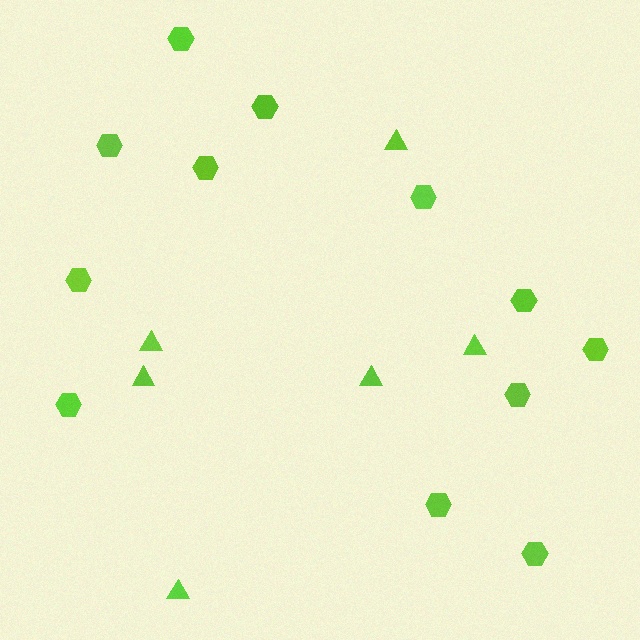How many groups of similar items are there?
There are 2 groups: one group of hexagons (12) and one group of triangles (6).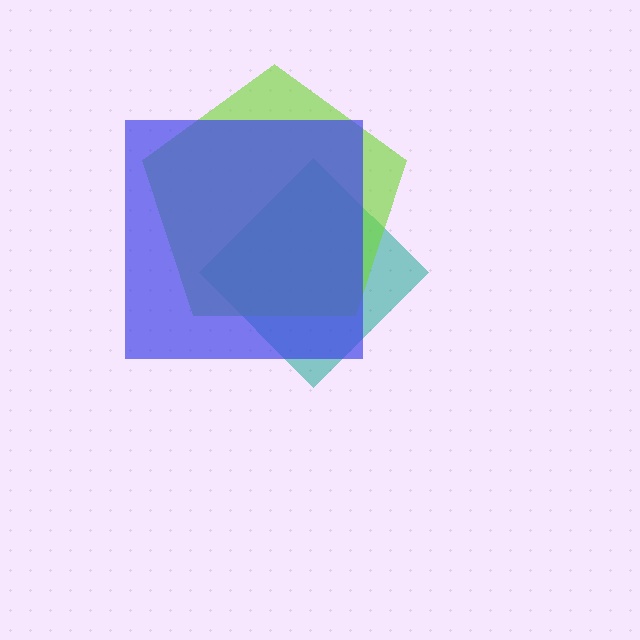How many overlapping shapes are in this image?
There are 3 overlapping shapes in the image.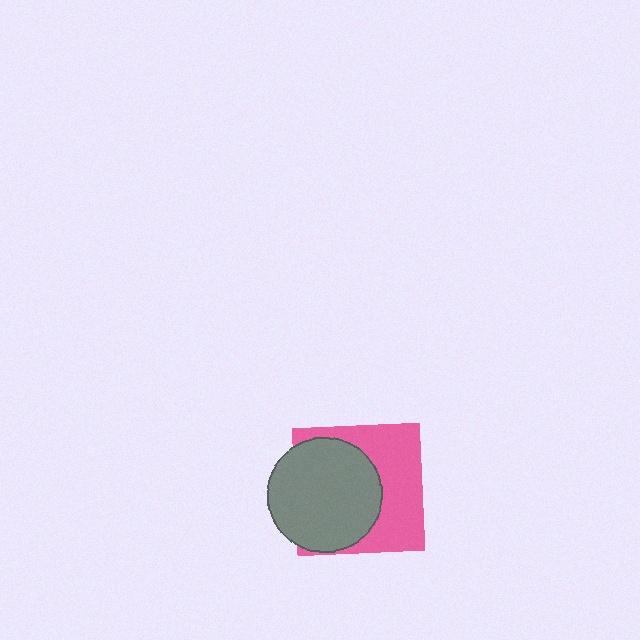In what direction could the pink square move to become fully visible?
The pink square could move right. That would shift it out from behind the gray circle entirely.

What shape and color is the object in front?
The object in front is a gray circle.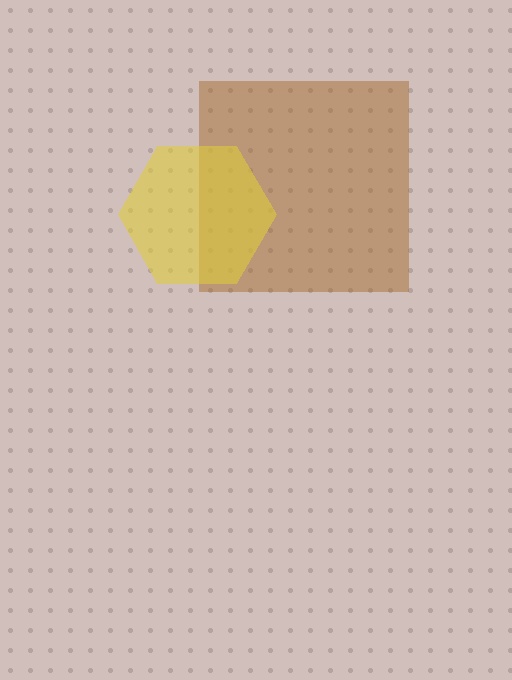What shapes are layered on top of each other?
The layered shapes are: a brown square, a yellow hexagon.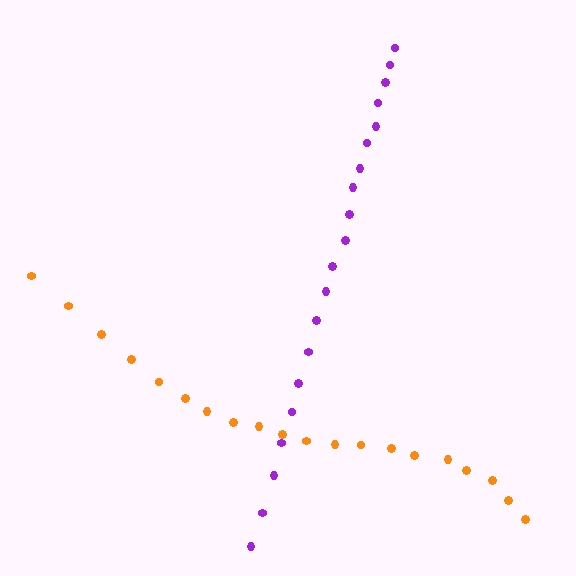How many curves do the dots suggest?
There are 2 distinct paths.